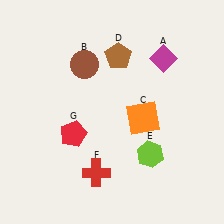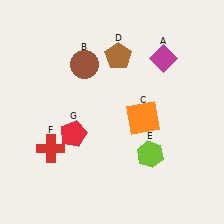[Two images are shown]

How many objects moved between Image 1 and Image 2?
1 object moved between the two images.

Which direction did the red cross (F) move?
The red cross (F) moved left.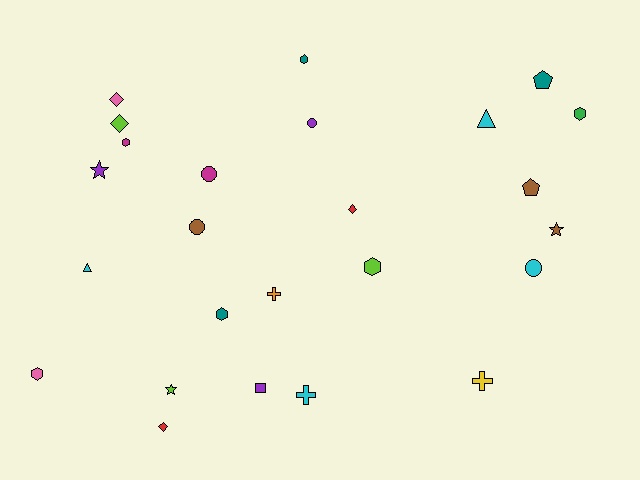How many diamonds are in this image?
There are 4 diamonds.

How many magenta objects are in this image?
There are 2 magenta objects.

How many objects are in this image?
There are 25 objects.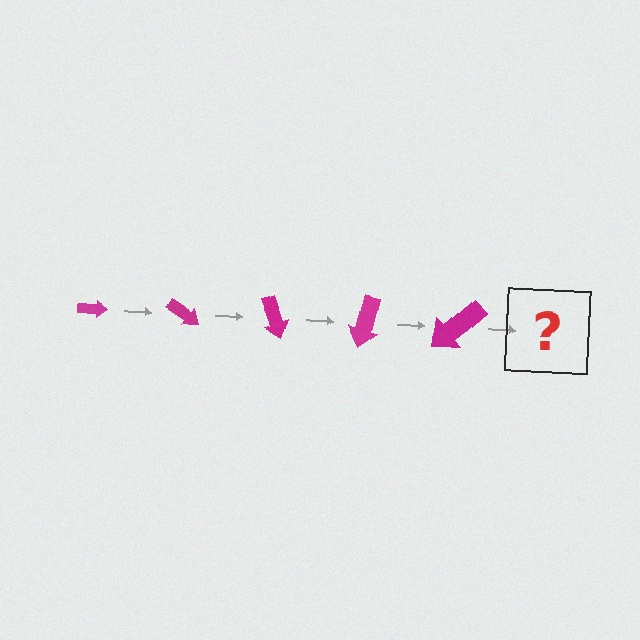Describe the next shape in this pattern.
It should be an arrow, larger than the previous one and rotated 175 degrees from the start.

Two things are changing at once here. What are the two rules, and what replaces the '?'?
The two rules are that the arrow grows larger each step and it rotates 35 degrees each step. The '?' should be an arrow, larger than the previous one and rotated 175 degrees from the start.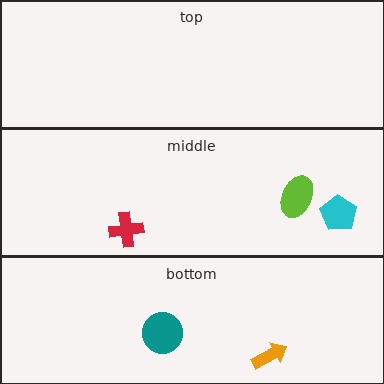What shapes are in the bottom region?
The orange arrow, the teal circle.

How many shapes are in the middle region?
3.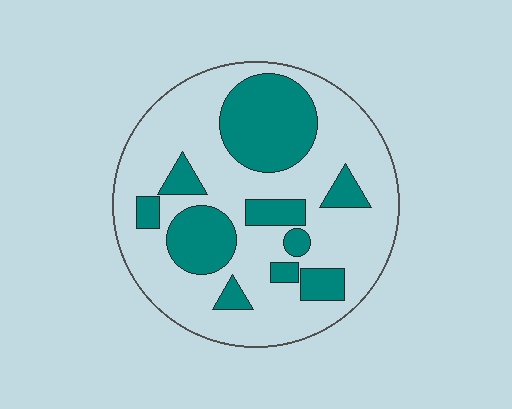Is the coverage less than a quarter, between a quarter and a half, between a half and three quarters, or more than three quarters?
Between a quarter and a half.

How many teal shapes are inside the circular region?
10.